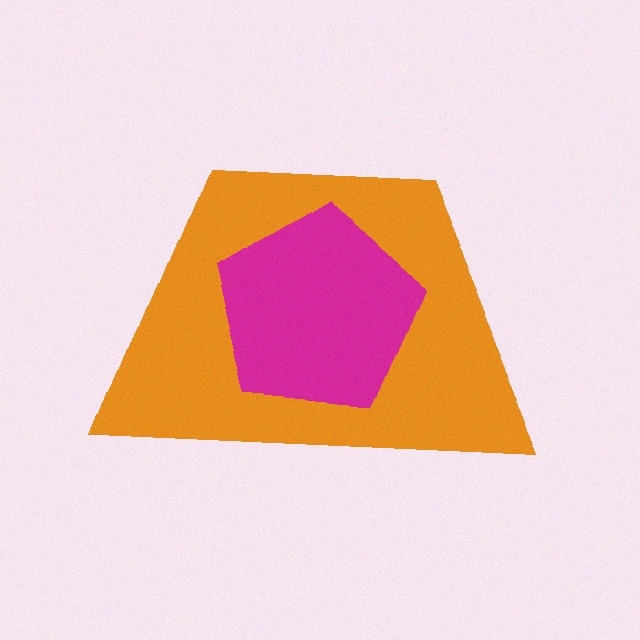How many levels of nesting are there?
2.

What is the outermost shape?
The orange trapezoid.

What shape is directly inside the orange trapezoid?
The magenta pentagon.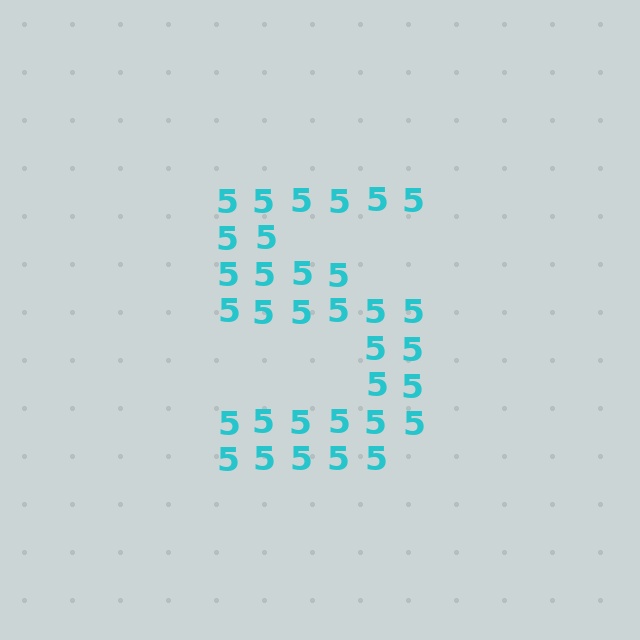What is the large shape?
The large shape is the digit 5.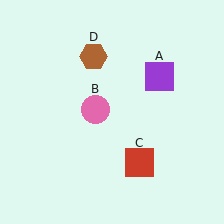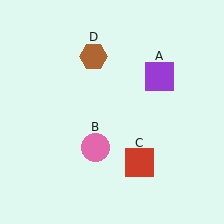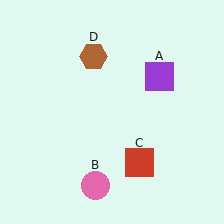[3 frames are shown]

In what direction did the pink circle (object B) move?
The pink circle (object B) moved down.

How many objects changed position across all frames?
1 object changed position: pink circle (object B).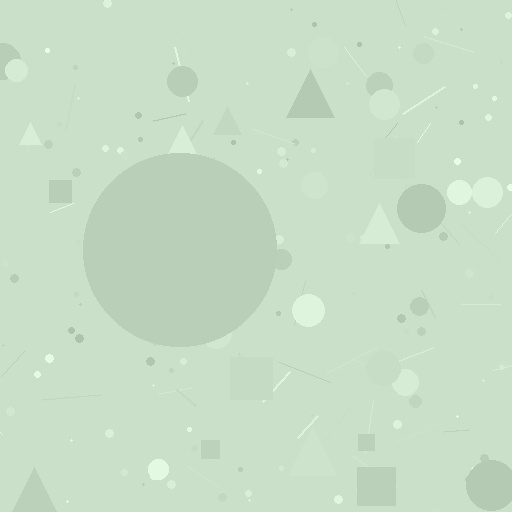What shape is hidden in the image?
A circle is hidden in the image.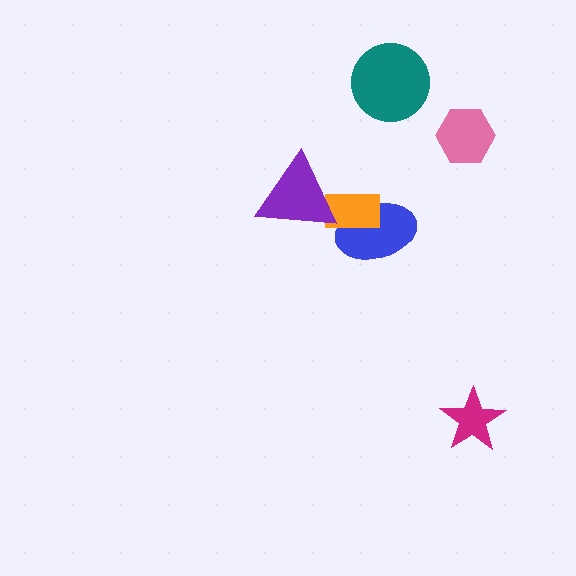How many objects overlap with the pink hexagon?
0 objects overlap with the pink hexagon.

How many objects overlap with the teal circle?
0 objects overlap with the teal circle.